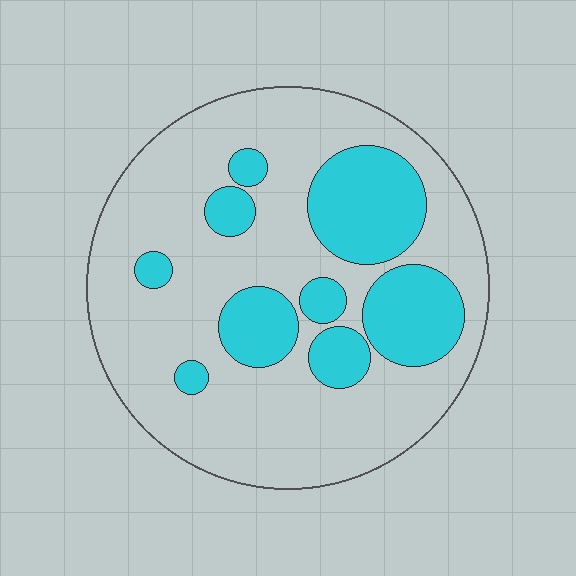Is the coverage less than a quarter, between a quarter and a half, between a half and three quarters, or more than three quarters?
Between a quarter and a half.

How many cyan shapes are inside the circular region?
9.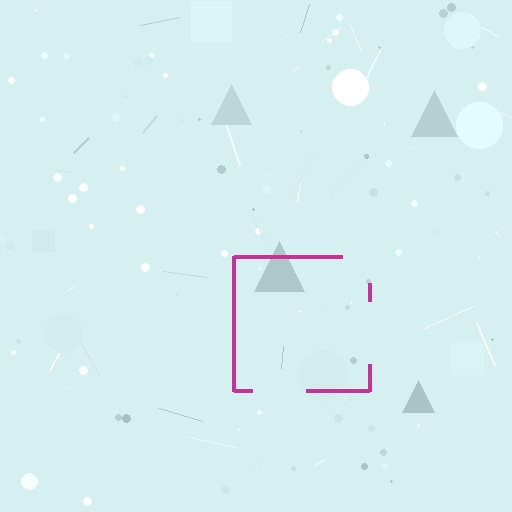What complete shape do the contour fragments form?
The contour fragments form a square.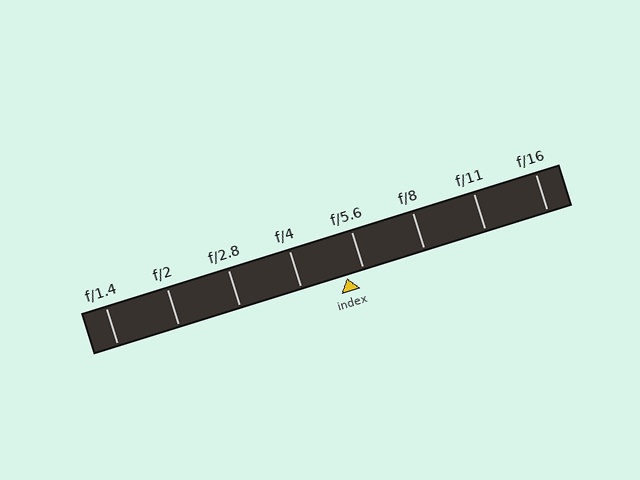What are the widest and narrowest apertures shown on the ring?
The widest aperture shown is f/1.4 and the narrowest is f/16.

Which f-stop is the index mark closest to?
The index mark is closest to f/5.6.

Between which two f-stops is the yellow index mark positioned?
The index mark is between f/4 and f/5.6.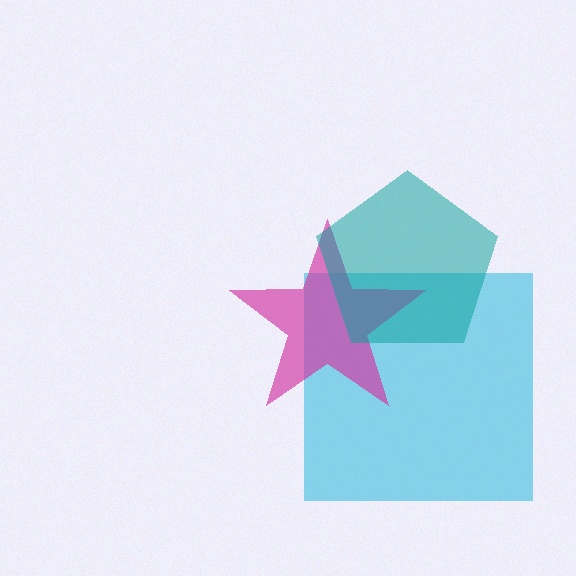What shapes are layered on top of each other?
The layered shapes are: a cyan square, a magenta star, a teal pentagon.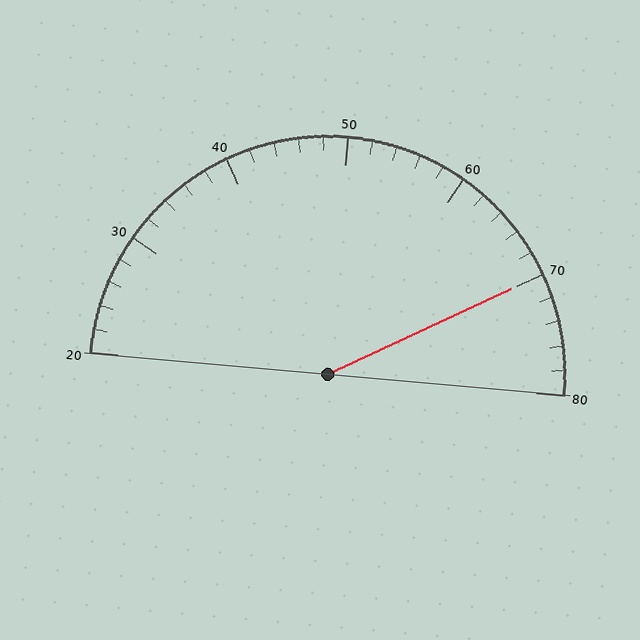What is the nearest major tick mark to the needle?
The nearest major tick mark is 70.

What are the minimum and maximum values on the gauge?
The gauge ranges from 20 to 80.